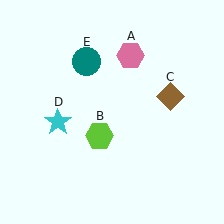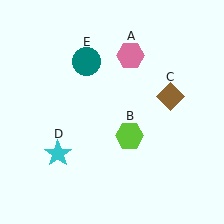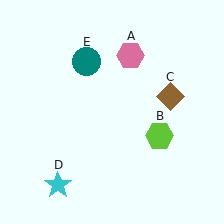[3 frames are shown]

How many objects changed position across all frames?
2 objects changed position: lime hexagon (object B), cyan star (object D).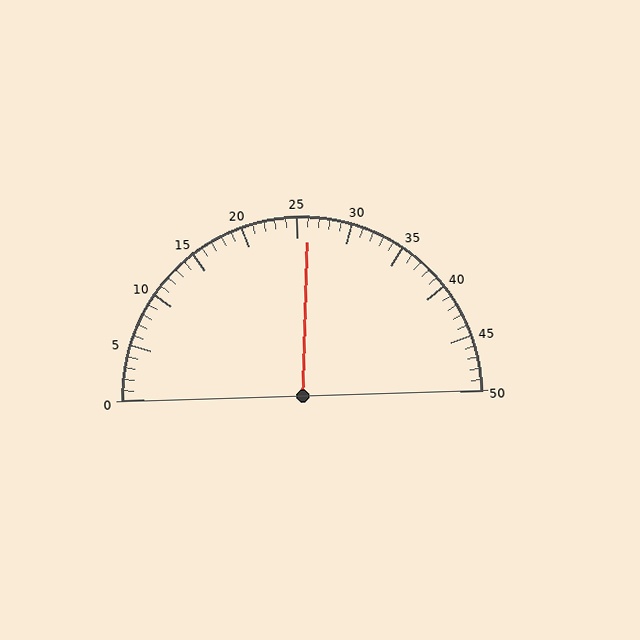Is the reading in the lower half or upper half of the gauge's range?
The reading is in the upper half of the range (0 to 50).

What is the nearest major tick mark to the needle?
The nearest major tick mark is 25.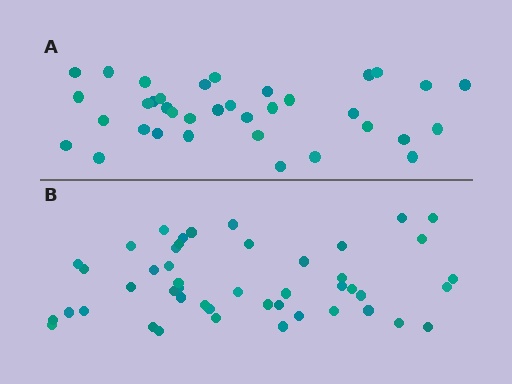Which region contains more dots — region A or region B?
Region B (the bottom region) has more dots.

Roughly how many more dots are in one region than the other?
Region B has roughly 12 or so more dots than region A.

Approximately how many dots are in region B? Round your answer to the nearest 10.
About 50 dots. (The exact count is 47, which rounds to 50.)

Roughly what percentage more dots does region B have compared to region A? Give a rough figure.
About 30% more.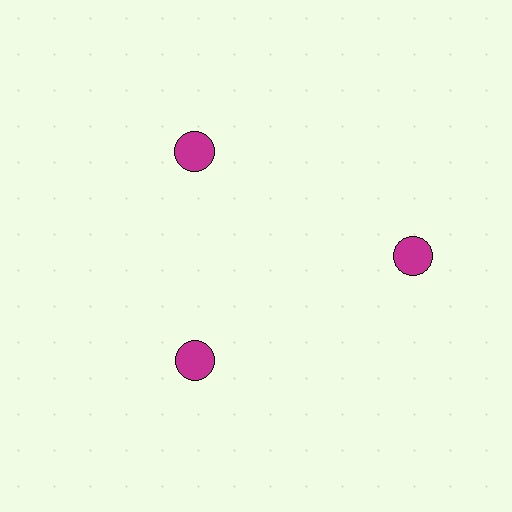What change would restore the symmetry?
The symmetry would be restored by moving it inward, back onto the ring so that all 3 circles sit at equal angles and equal distance from the center.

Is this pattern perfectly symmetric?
No. The 3 magenta circles are arranged in a ring, but one element near the 3 o'clock position is pushed outward from the center, breaking the 3-fold rotational symmetry.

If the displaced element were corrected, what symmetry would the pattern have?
It would have 3-fold rotational symmetry — the pattern would map onto itself every 120 degrees.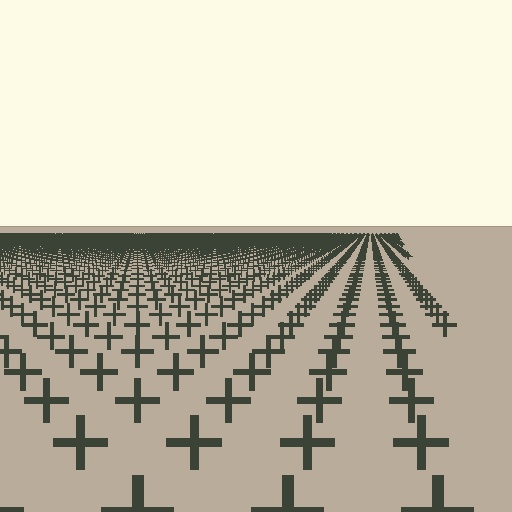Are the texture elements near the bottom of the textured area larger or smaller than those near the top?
Larger. Near the bottom, elements are closer to the viewer and appear at a bigger on-screen size.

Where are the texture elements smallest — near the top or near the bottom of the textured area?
Near the top.